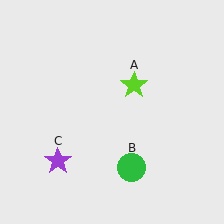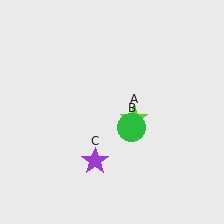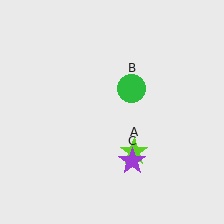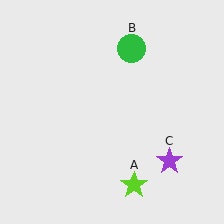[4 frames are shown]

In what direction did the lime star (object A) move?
The lime star (object A) moved down.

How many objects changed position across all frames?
3 objects changed position: lime star (object A), green circle (object B), purple star (object C).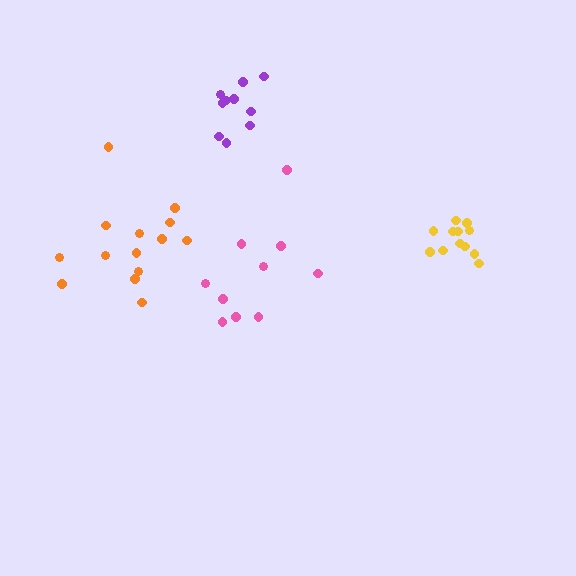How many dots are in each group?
Group 1: 10 dots, Group 2: 10 dots, Group 3: 14 dots, Group 4: 12 dots (46 total).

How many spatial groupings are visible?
There are 4 spatial groupings.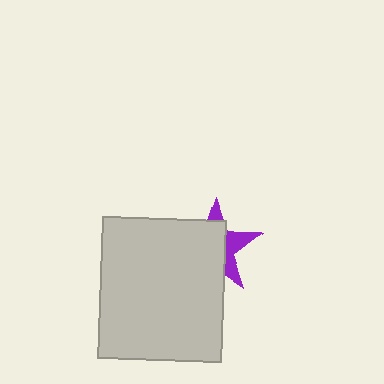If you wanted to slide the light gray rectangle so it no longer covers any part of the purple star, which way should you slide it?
Slide it toward the lower-left — that is the most direct way to separate the two shapes.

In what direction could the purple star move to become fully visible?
The purple star could move toward the upper-right. That would shift it out from behind the light gray rectangle entirely.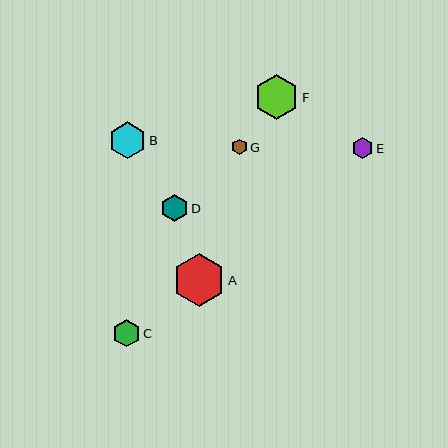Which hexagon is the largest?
Hexagon A is the largest with a size of approximately 53 pixels.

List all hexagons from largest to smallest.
From largest to smallest: A, F, B, D, C, E, G.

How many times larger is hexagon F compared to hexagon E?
Hexagon F is approximately 2.2 times the size of hexagon E.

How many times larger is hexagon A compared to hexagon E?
Hexagon A is approximately 2.6 times the size of hexagon E.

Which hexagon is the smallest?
Hexagon G is the smallest with a size of approximately 16 pixels.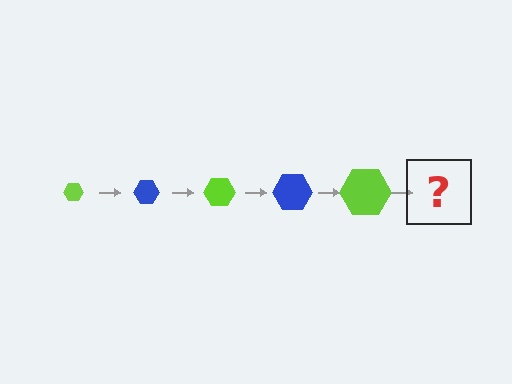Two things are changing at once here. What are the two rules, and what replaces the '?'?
The two rules are that the hexagon grows larger each step and the color cycles through lime and blue. The '?' should be a blue hexagon, larger than the previous one.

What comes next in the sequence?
The next element should be a blue hexagon, larger than the previous one.